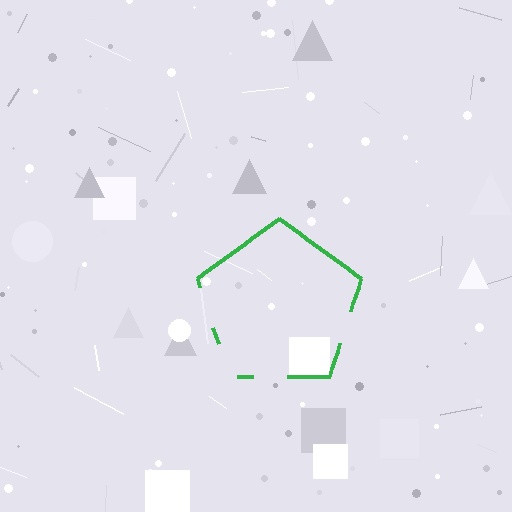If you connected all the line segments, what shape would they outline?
They would outline a pentagon.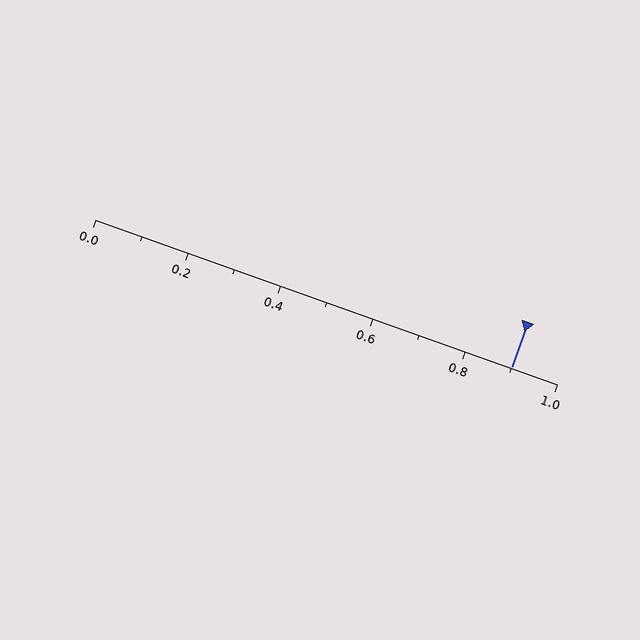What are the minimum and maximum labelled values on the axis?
The axis runs from 0.0 to 1.0.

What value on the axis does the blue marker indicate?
The marker indicates approximately 0.9.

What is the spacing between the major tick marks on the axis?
The major ticks are spaced 0.2 apart.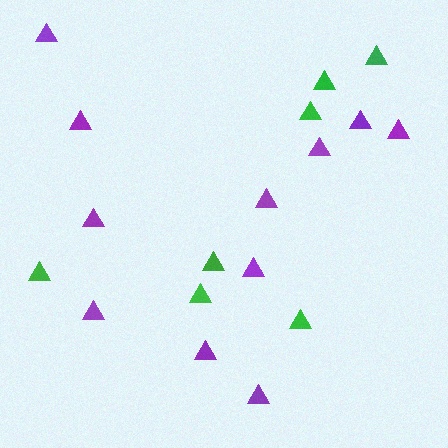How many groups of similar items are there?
There are 2 groups: one group of green triangles (7) and one group of purple triangles (11).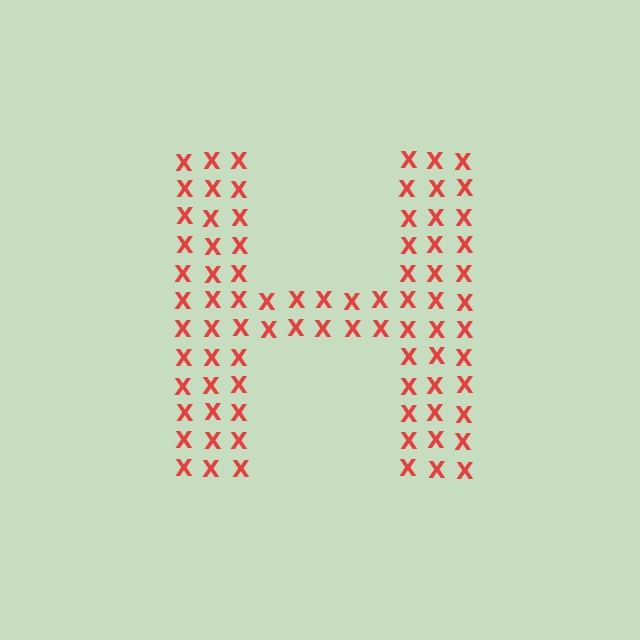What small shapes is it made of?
It is made of small letter X's.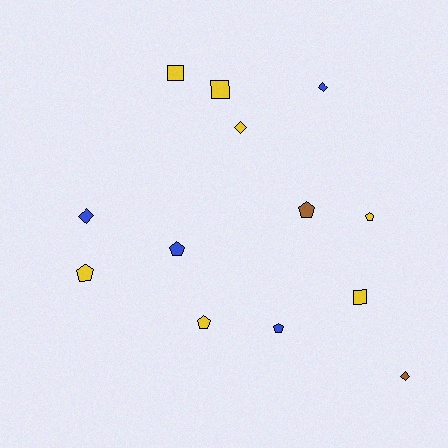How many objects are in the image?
There are 13 objects.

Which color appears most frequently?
Yellow, with 7 objects.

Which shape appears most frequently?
Pentagon, with 6 objects.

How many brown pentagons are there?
There is 1 brown pentagon.